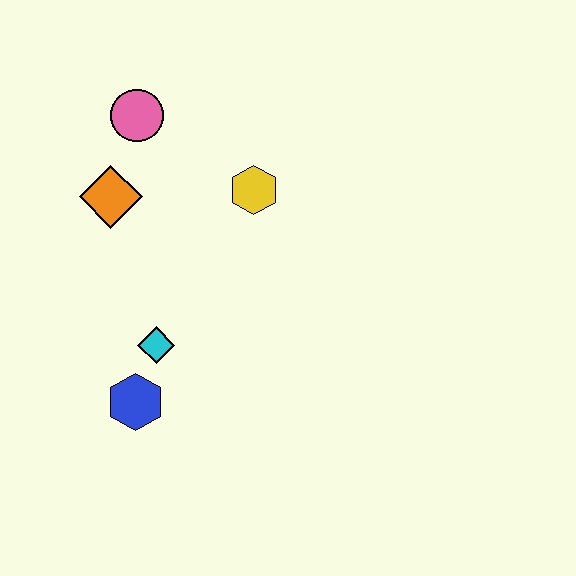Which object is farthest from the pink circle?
The blue hexagon is farthest from the pink circle.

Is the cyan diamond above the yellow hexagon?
No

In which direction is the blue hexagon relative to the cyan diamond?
The blue hexagon is below the cyan diamond.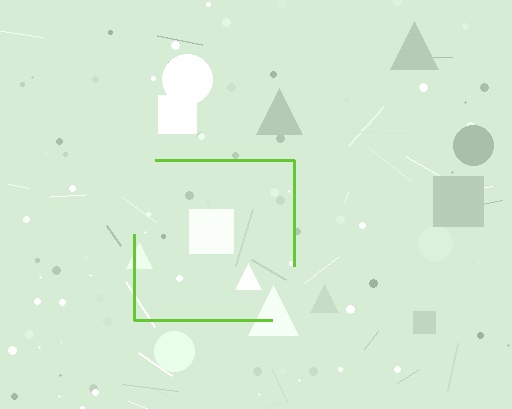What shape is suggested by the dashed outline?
The dashed outline suggests a square.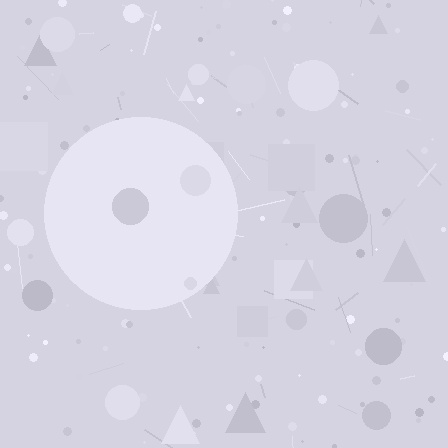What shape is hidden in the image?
A circle is hidden in the image.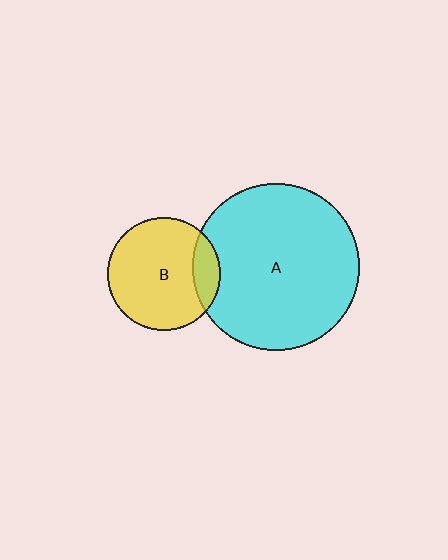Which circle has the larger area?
Circle A (cyan).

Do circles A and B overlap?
Yes.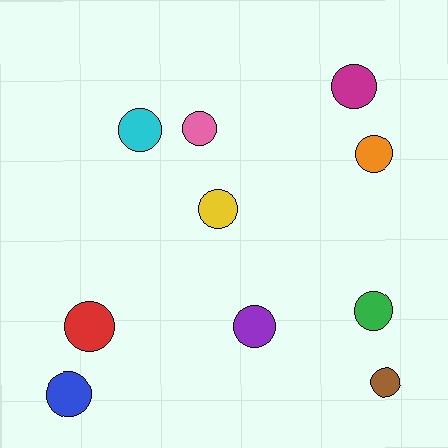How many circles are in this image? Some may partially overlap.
There are 10 circles.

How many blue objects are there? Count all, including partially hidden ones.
There is 1 blue object.